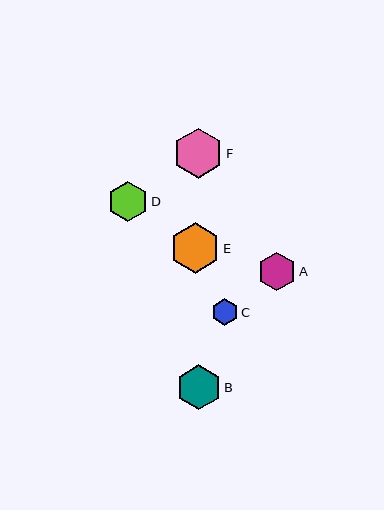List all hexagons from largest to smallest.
From largest to smallest: E, F, B, D, A, C.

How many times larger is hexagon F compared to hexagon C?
Hexagon F is approximately 1.9 times the size of hexagon C.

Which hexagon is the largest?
Hexagon E is the largest with a size of approximately 51 pixels.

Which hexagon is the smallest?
Hexagon C is the smallest with a size of approximately 27 pixels.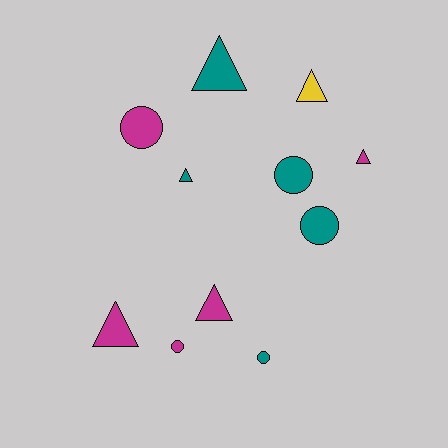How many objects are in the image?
There are 11 objects.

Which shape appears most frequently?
Triangle, with 6 objects.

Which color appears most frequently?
Magenta, with 5 objects.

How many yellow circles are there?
There are no yellow circles.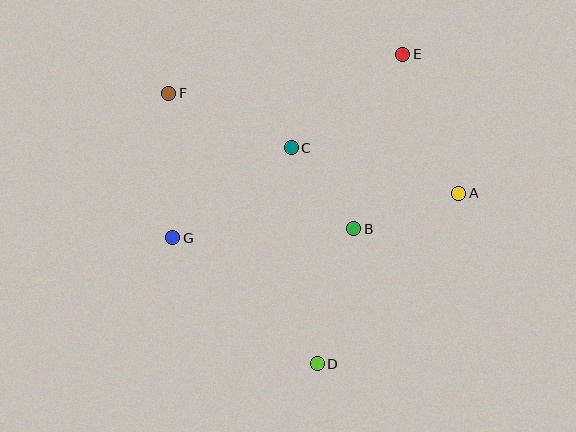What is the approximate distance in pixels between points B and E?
The distance between B and E is approximately 181 pixels.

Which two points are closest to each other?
Points B and C are closest to each other.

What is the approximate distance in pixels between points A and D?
The distance between A and D is approximately 222 pixels.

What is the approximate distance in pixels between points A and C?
The distance between A and C is approximately 173 pixels.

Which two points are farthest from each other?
Points D and E are farthest from each other.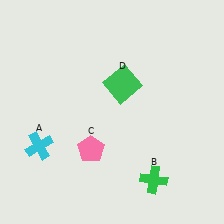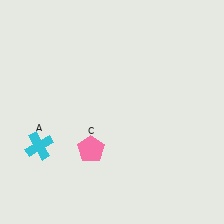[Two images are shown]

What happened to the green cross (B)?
The green cross (B) was removed in Image 2. It was in the bottom-right area of Image 1.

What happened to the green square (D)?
The green square (D) was removed in Image 2. It was in the top-right area of Image 1.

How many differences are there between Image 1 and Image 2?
There are 2 differences between the two images.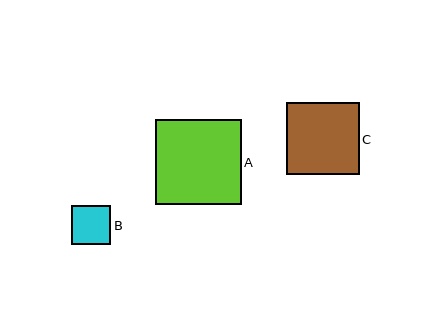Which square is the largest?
Square A is the largest with a size of approximately 86 pixels.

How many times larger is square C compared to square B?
Square C is approximately 1.8 times the size of square B.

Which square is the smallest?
Square B is the smallest with a size of approximately 39 pixels.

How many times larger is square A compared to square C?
Square A is approximately 1.2 times the size of square C.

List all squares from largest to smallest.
From largest to smallest: A, C, B.